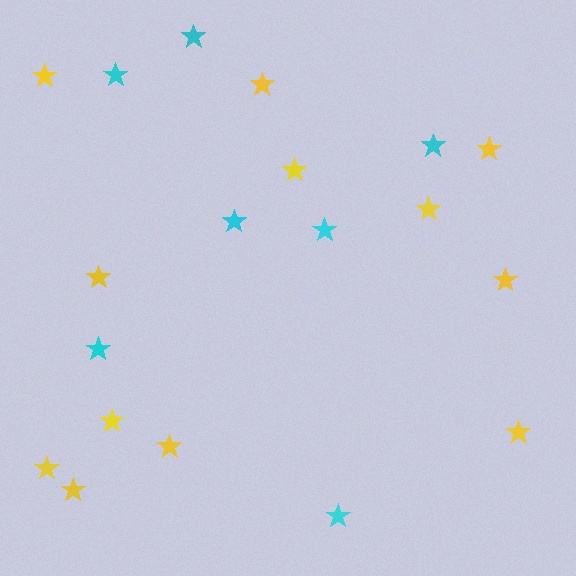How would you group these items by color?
There are 2 groups: one group of yellow stars (12) and one group of cyan stars (7).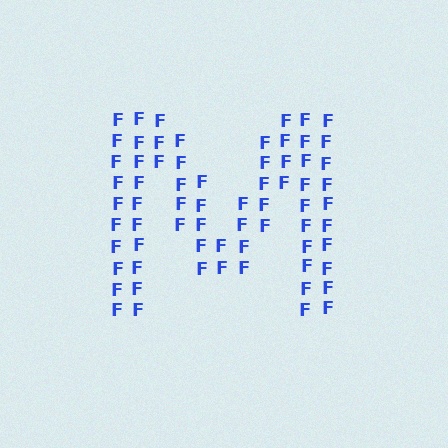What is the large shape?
The large shape is the letter M.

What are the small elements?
The small elements are letter F's.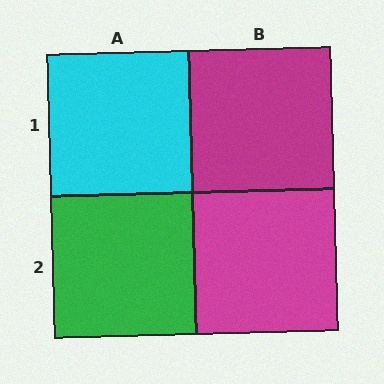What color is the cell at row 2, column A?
Green.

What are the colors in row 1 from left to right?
Cyan, magenta.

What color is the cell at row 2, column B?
Magenta.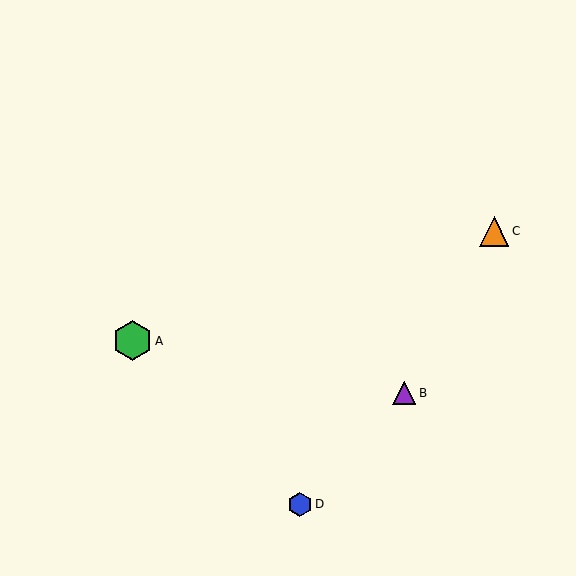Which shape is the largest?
The green hexagon (labeled A) is the largest.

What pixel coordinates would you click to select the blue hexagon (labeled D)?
Click at (300, 504) to select the blue hexagon D.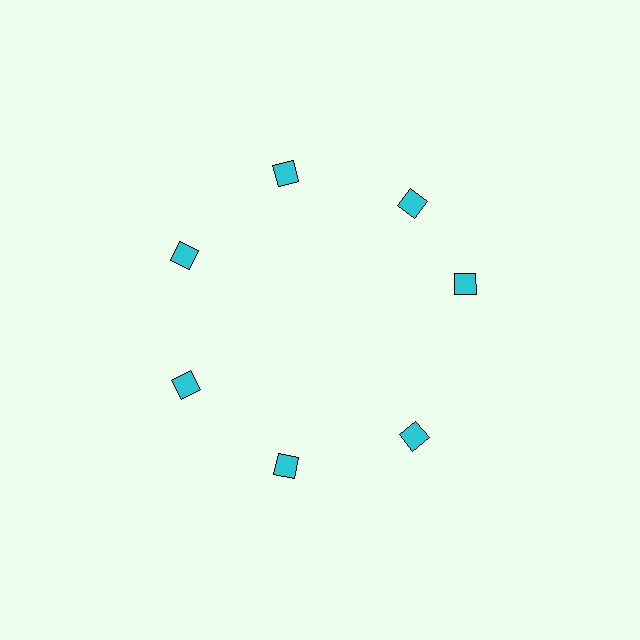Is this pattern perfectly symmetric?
No. The 7 cyan diamonds are arranged in a ring, but one element near the 3 o'clock position is rotated out of alignment along the ring, breaking the 7-fold rotational symmetry.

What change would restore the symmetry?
The symmetry would be restored by rotating it back into even spacing with its neighbors so that all 7 diamonds sit at equal angles and equal distance from the center.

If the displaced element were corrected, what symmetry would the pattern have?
It would have 7-fold rotational symmetry — the pattern would map onto itself every 51 degrees.